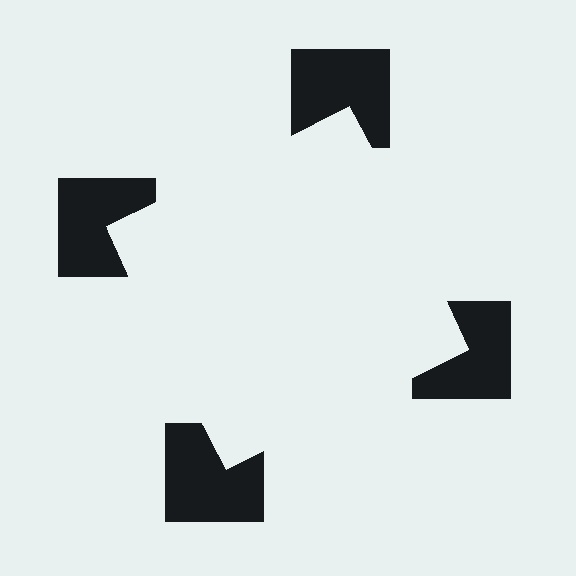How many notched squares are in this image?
There are 4 — one at each vertex of the illusory square.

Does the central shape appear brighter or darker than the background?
It typically appears slightly brighter than the background, even though no actual brightness change is drawn.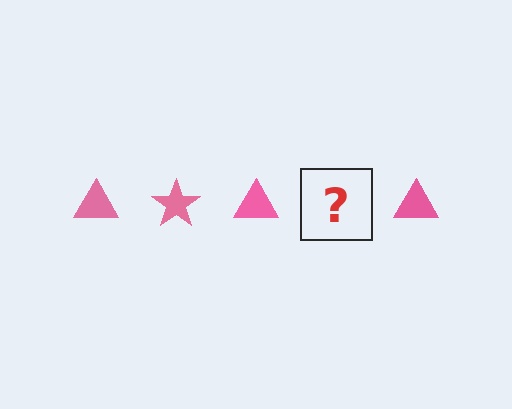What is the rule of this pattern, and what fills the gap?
The rule is that the pattern cycles through triangle, star shapes in pink. The gap should be filled with a pink star.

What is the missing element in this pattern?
The missing element is a pink star.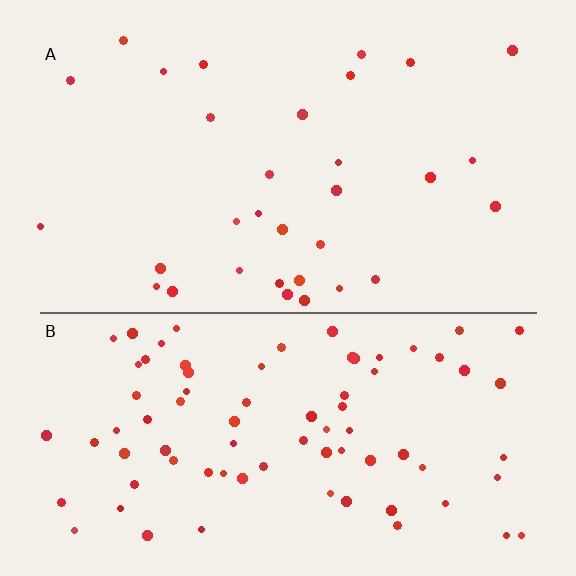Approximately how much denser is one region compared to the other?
Approximately 2.5× — region B over region A.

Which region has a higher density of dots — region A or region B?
B (the bottom).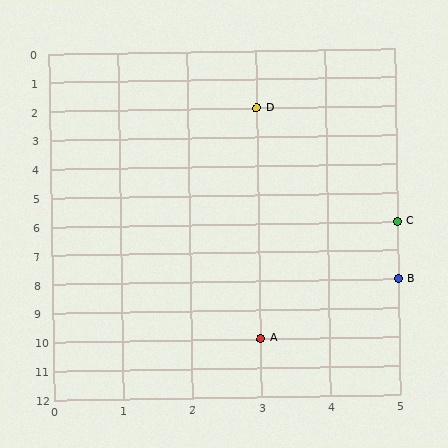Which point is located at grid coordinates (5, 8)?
Point B is at (5, 8).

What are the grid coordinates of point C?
Point C is at grid coordinates (5, 6).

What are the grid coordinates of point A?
Point A is at grid coordinates (3, 10).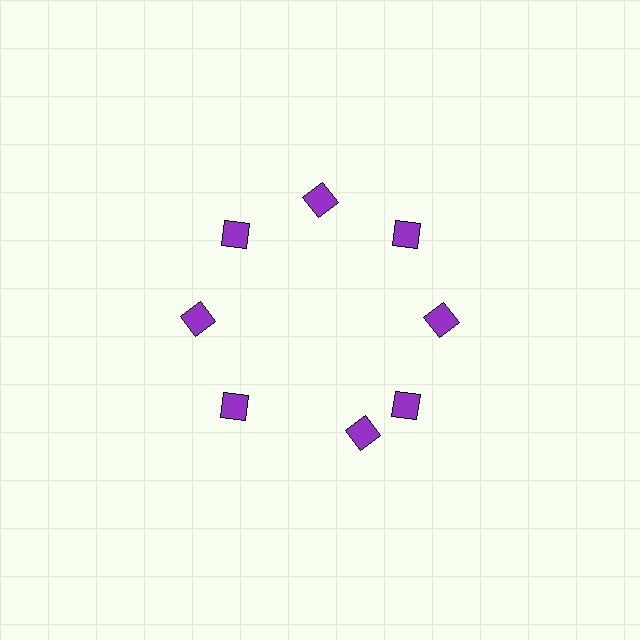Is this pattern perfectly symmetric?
No. The 8 purple diamonds are arranged in a ring, but one element near the 6 o'clock position is rotated out of alignment along the ring, breaking the 8-fold rotational symmetry.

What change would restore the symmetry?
The symmetry would be restored by rotating it back into even spacing with its neighbors so that all 8 diamonds sit at equal angles and equal distance from the center.